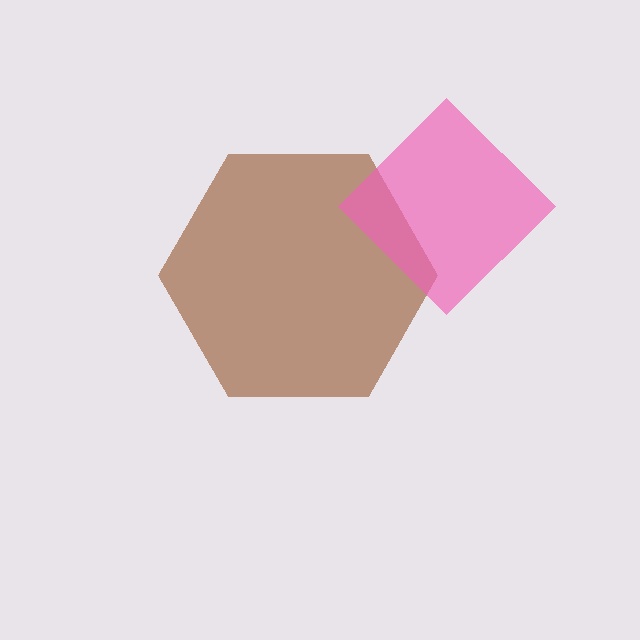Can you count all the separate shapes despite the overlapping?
Yes, there are 2 separate shapes.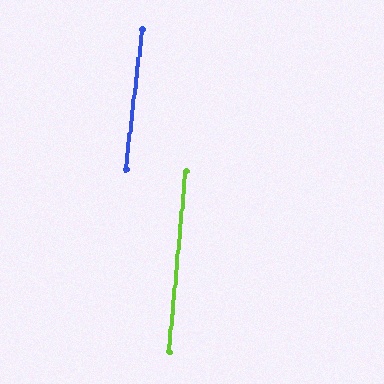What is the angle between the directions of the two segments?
Approximately 1 degree.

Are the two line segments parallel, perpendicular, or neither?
Parallel — their directions differ by only 1.4°.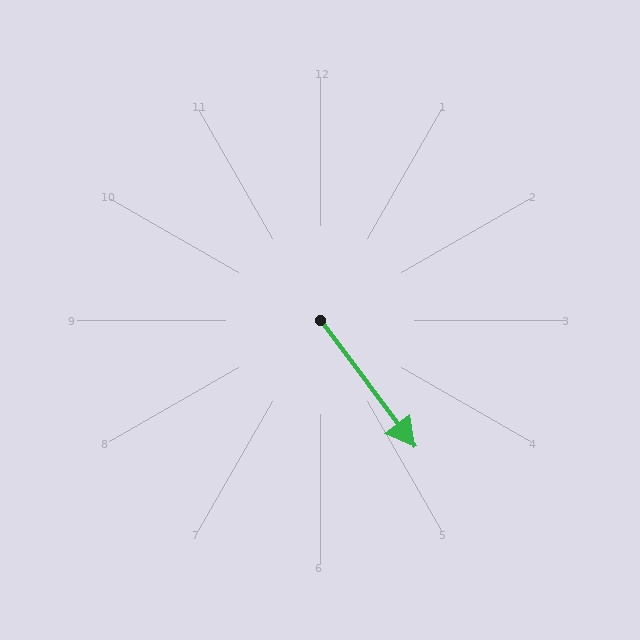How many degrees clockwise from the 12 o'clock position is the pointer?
Approximately 143 degrees.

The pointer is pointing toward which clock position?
Roughly 5 o'clock.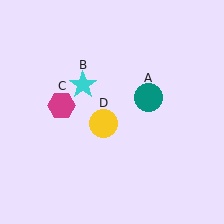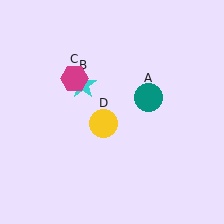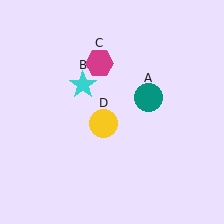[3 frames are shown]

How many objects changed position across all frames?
1 object changed position: magenta hexagon (object C).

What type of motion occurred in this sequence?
The magenta hexagon (object C) rotated clockwise around the center of the scene.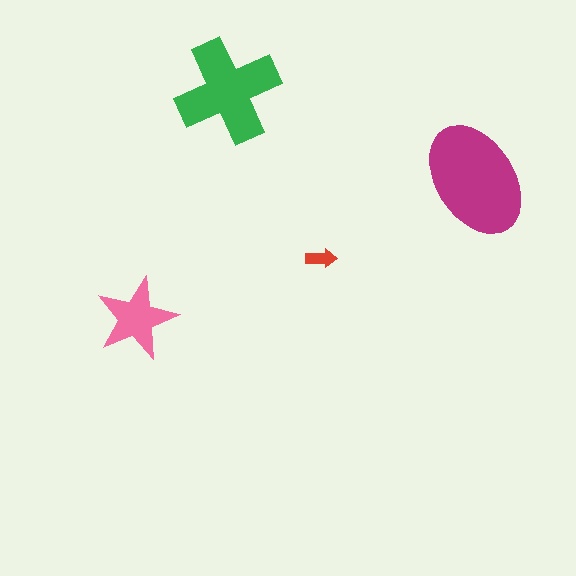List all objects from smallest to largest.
The red arrow, the pink star, the green cross, the magenta ellipse.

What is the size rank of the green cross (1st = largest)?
2nd.